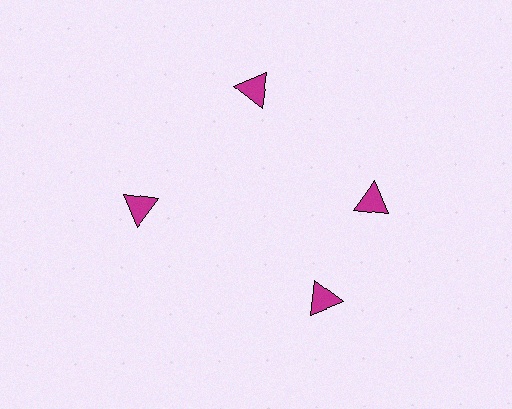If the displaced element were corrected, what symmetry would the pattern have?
It would have 4-fold rotational symmetry — the pattern would map onto itself every 90 degrees.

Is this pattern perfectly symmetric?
No. The 4 magenta triangles are arranged in a ring, but one element near the 6 o'clock position is rotated out of alignment along the ring, breaking the 4-fold rotational symmetry.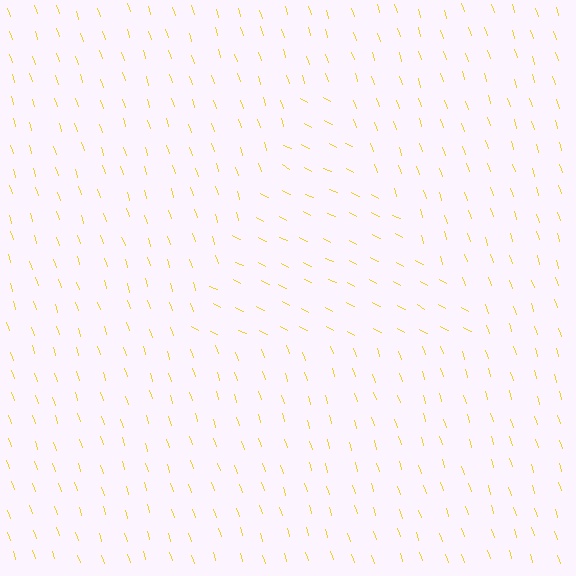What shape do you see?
I see a triangle.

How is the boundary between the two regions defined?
The boundary is defined purely by a change in line orientation (approximately 45 degrees difference). All lines are the same color and thickness.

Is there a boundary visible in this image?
Yes, there is a texture boundary formed by a change in line orientation.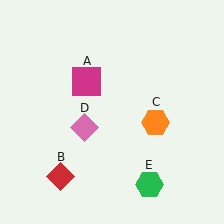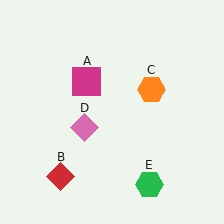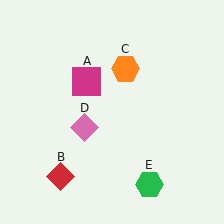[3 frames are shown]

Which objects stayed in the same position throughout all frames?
Magenta square (object A) and red diamond (object B) and pink diamond (object D) and green hexagon (object E) remained stationary.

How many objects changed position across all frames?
1 object changed position: orange hexagon (object C).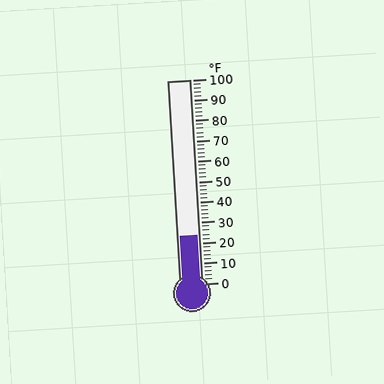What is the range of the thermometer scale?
The thermometer scale ranges from 0°F to 100°F.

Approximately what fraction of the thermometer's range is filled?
The thermometer is filled to approximately 25% of its range.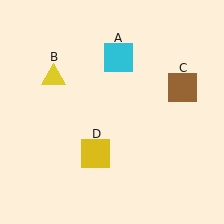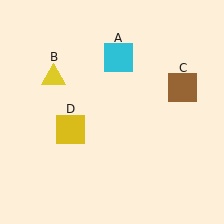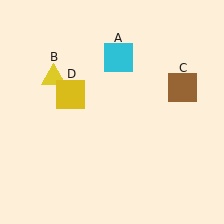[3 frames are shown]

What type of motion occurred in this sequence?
The yellow square (object D) rotated clockwise around the center of the scene.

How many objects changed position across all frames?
1 object changed position: yellow square (object D).